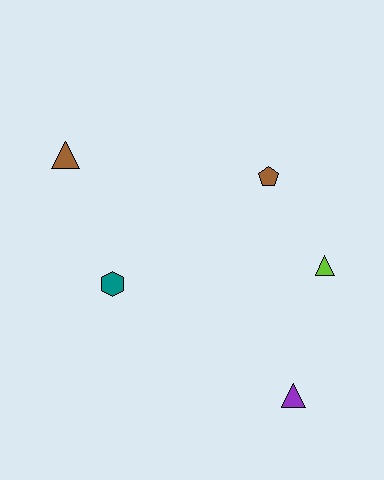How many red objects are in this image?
There are no red objects.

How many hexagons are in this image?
There is 1 hexagon.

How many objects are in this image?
There are 5 objects.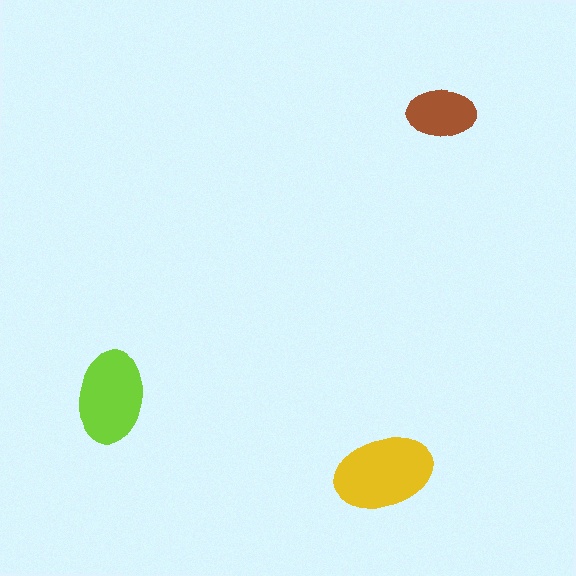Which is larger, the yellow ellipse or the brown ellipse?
The yellow one.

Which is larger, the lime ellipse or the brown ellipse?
The lime one.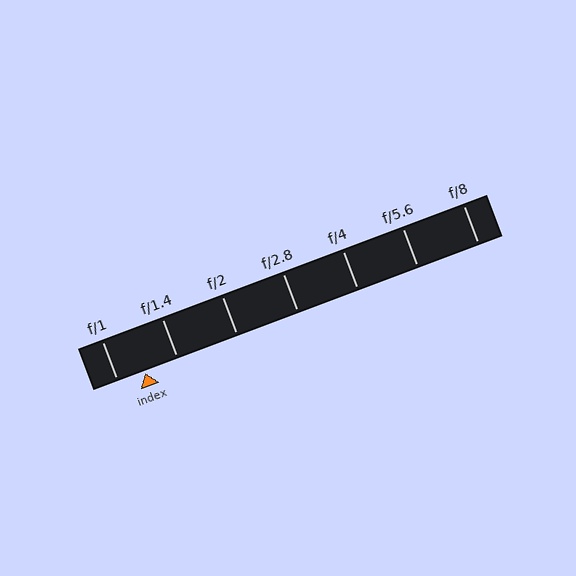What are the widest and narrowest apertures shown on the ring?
The widest aperture shown is f/1 and the narrowest is f/8.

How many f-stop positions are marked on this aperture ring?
There are 7 f-stop positions marked.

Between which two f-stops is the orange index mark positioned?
The index mark is between f/1 and f/1.4.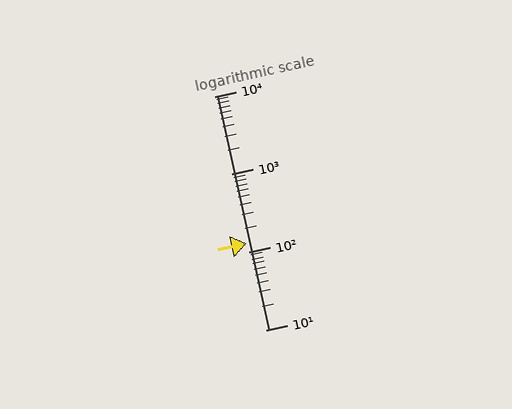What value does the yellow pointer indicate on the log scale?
The pointer indicates approximately 130.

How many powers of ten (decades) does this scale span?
The scale spans 3 decades, from 10 to 10000.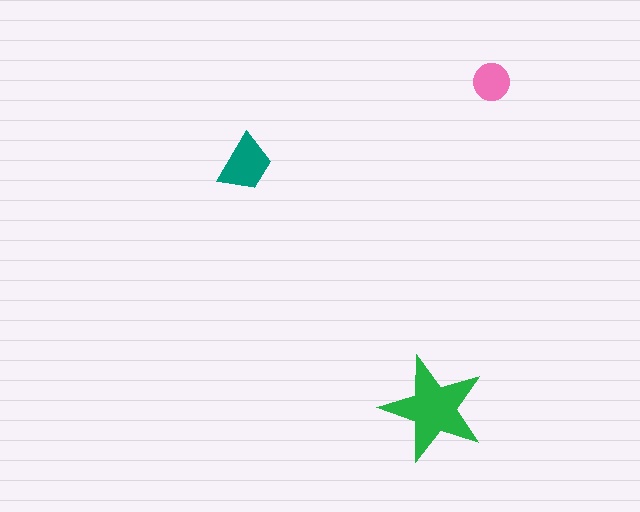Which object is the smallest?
The pink circle.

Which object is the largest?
The green star.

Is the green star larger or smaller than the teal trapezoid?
Larger.